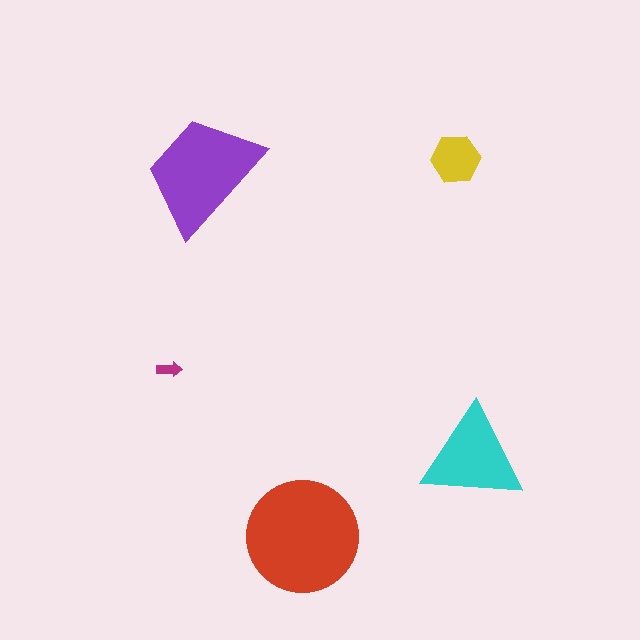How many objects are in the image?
There are 5 objects in the image.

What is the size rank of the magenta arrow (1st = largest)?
5th.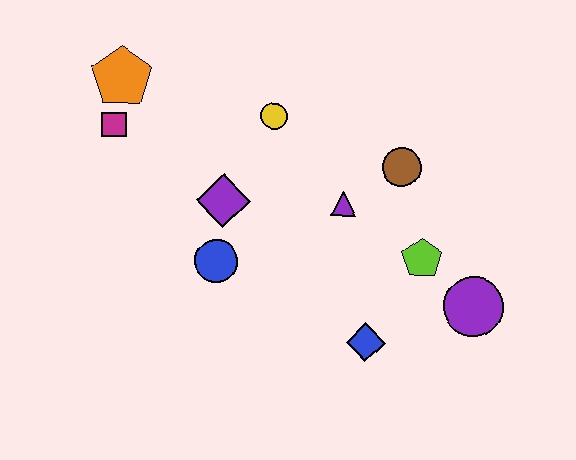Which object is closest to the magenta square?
The orange pentagon is closest to the magenta square.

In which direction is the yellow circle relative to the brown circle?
The yellow circle is to the left of the brown circle.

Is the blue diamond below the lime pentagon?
Yes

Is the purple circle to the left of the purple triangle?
No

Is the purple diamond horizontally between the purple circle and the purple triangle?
No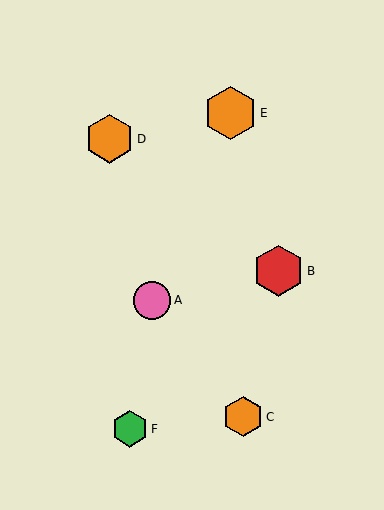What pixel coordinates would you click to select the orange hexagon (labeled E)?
Click at (231, 113) to select the orange hexagon E.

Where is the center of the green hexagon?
The center of the green hexagon is at (130, 429).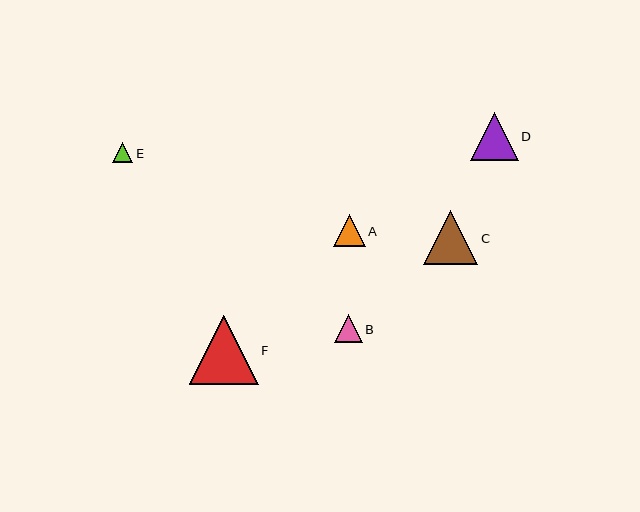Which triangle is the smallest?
Triangle E is the smallest with a size of approximately 20 pixels.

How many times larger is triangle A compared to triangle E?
Triangle A is approximately 1.6 times the size of triangle E.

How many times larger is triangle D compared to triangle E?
Triangle D is approximately 2.4 times the size of triangle E.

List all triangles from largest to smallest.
From largest to smallest: F, C, D, A, B, E.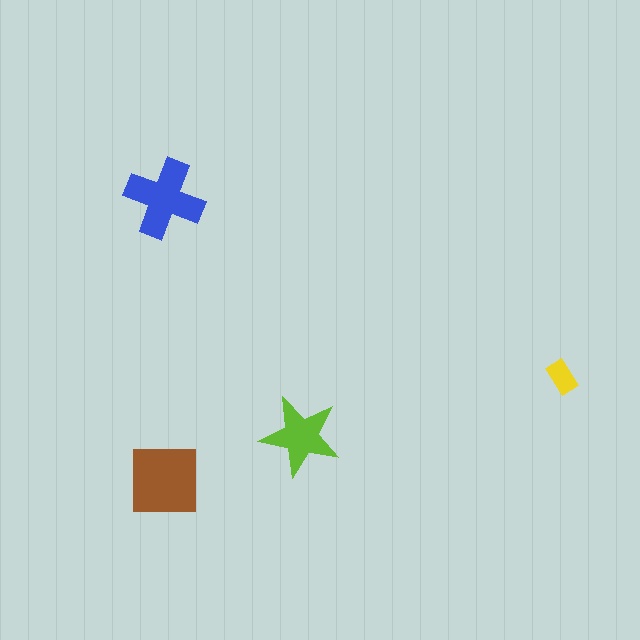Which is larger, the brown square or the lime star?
The brown square.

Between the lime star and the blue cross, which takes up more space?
The blue cross.